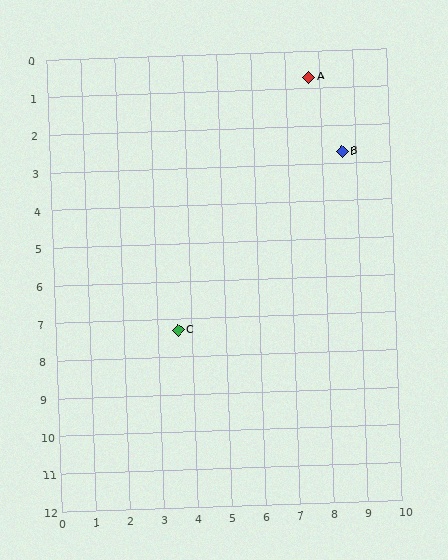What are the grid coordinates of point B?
Point B is at approximately (8.6, 2.7).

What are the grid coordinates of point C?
Point C is at approximately (3.6, 7.3).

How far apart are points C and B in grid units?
Points C and B are about 6.8 grid units apart.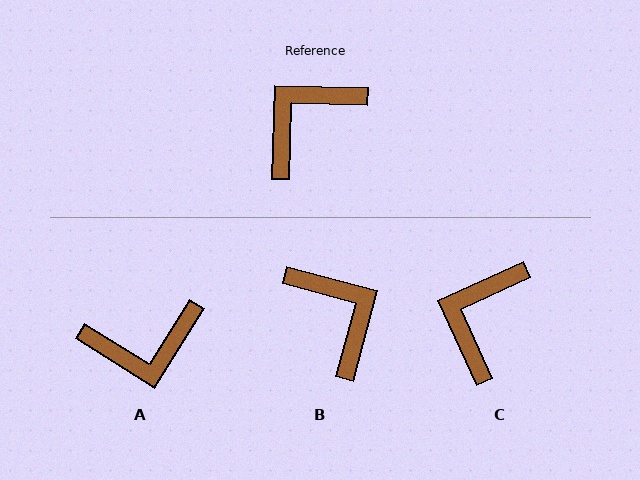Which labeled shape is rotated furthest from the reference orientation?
A, about 149 degrees away.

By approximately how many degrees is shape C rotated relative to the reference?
Approximately 26 degrees counter-clockwise.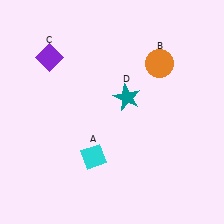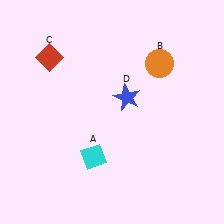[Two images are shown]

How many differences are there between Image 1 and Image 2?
There are 2 differences between the two images.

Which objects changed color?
C changed from purple to red. D changed from teal to blue.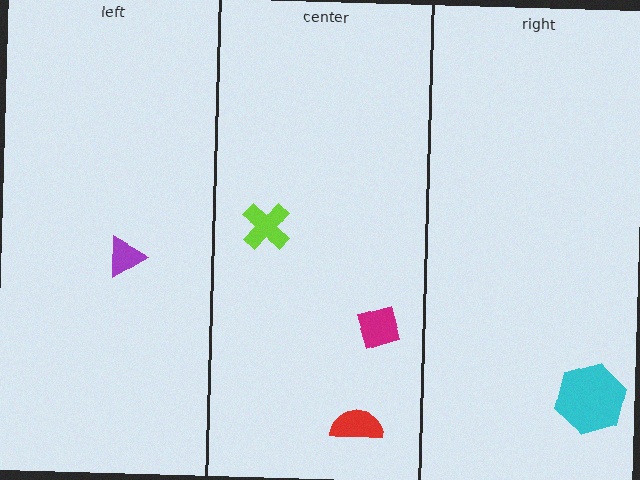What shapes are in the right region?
The cyan hexagon.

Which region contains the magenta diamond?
The center region.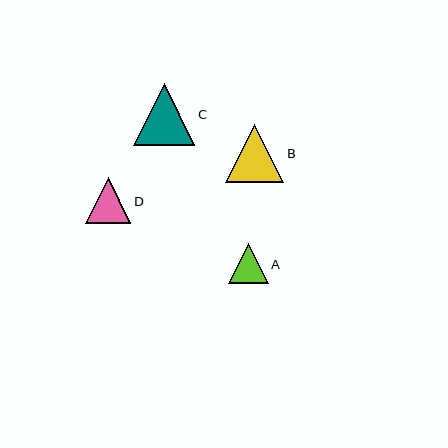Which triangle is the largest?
Triangle C is the largest with a size of approximately 61 pixels.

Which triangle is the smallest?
Triangle A is the smallest with a size of approximately 40 pixels.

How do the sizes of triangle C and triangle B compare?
Triangle C and triangle B are approximately the same size.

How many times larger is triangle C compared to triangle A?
Triangle C is approximately 1.5 times the size of triangle A.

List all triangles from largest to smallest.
From largest to smallest: C, B, D, A.